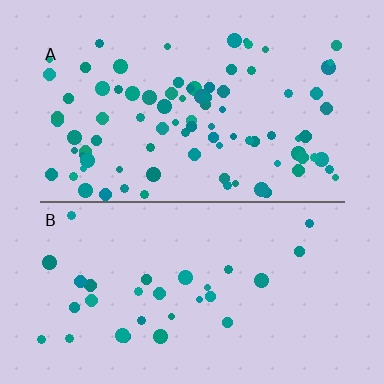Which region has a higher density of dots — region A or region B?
A (the top).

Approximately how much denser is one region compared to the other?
Approximately 2.8× — region A over region B.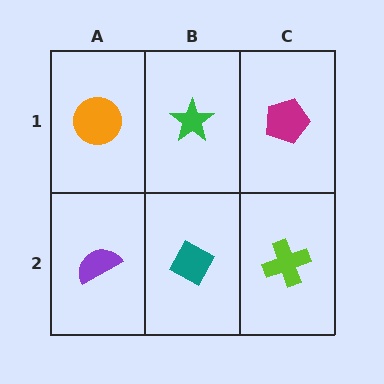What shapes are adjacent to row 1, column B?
A teal diamond (row 2, column B), an orange circle (row 1, column A), a magenta pentagon (row 1, column C).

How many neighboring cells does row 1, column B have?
3.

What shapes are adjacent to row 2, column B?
A green star (row 1, column B), a purple semicircle (row 2, column A), a lime cross (row 2, column C).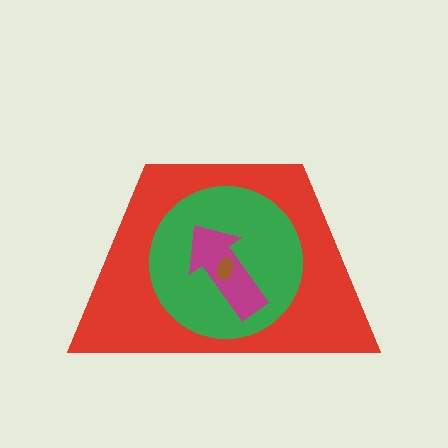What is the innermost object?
The brown ellipse.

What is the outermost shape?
The red trapezoid.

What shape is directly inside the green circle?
The magenta arrow.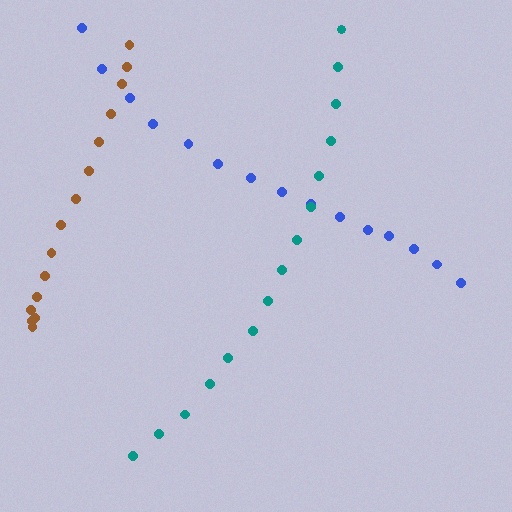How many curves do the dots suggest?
There are 3 distinct paths.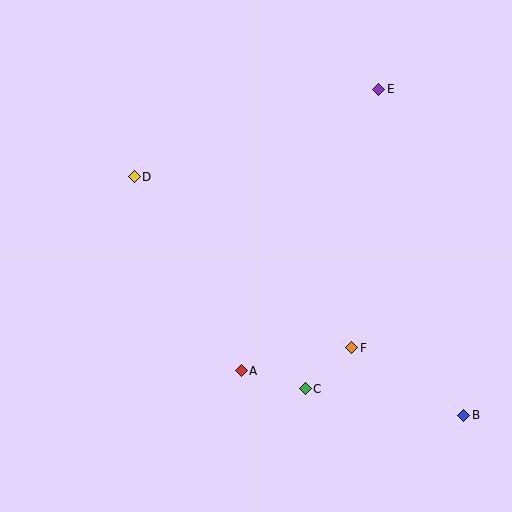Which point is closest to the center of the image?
Point A at (241, 371) is closest to the center.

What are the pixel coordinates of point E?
Point E is at (379, 89).